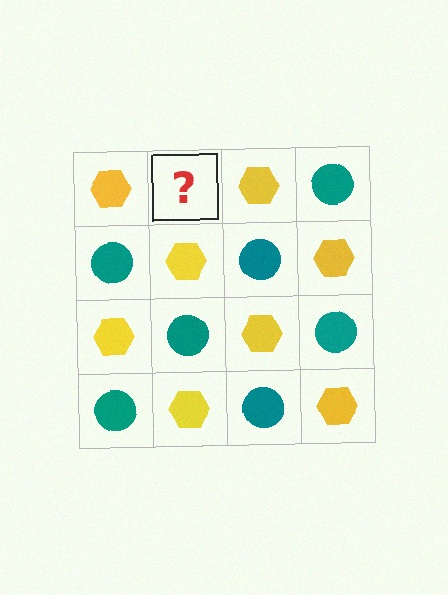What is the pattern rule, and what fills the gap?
The rule is that it alternates yellow hexagon and teal circle in a checkerboard pattern. The gap should be filled with a teal circle.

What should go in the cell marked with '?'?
The missing cell should contain a teal circle.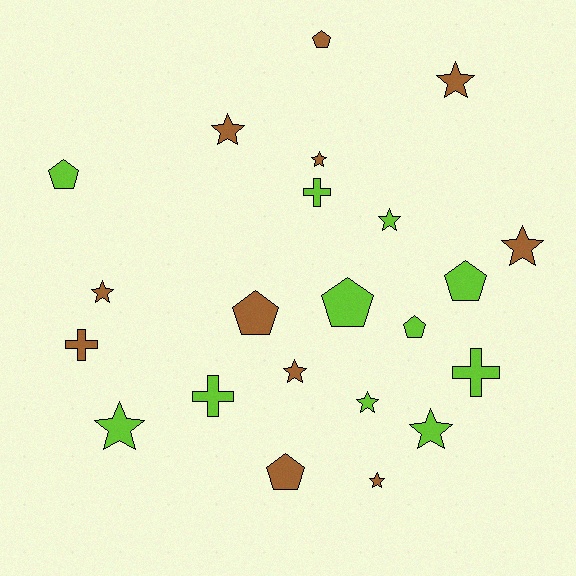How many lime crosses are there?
There are 3 lime crosses.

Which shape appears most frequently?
Star, with 11 objects.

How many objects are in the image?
There are 22 objects.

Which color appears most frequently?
Lime, with 11 objects.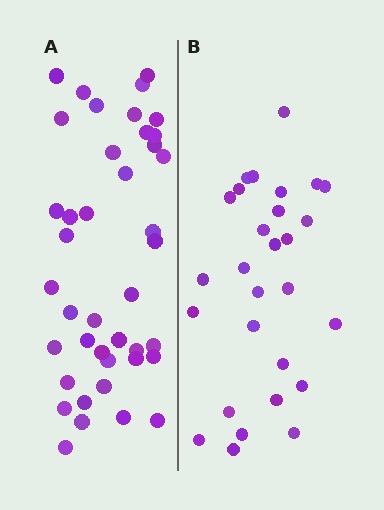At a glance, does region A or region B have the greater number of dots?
Region A (the left region) has more dots.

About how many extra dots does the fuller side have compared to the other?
Region A has approximately 15 more dots than region B.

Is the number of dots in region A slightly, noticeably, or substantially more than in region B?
Region A has substantially more. The ratio is roughly 1.5 to 1.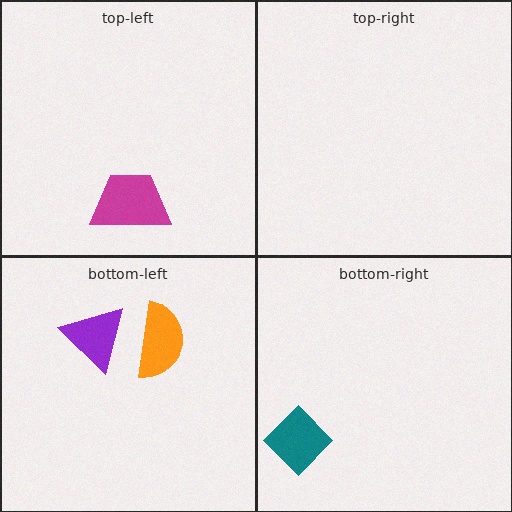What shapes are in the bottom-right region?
The teal diamond.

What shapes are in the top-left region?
The magenta trapezoid.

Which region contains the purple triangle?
The bottom-left region.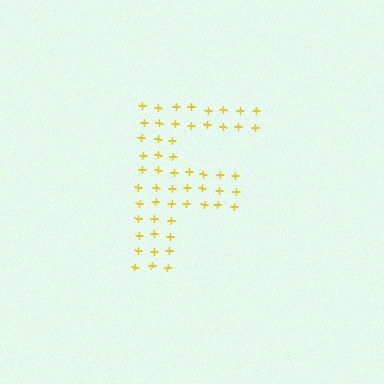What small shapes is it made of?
It is made of small plus signs.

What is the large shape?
The large shape is the letter F.